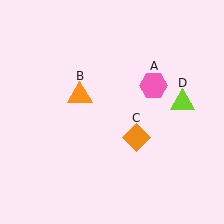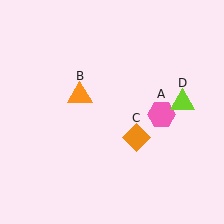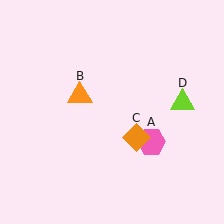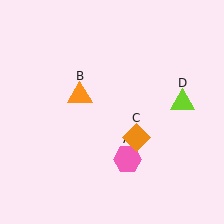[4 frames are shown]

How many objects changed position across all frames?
1 object changed position: pink hexagon (object A).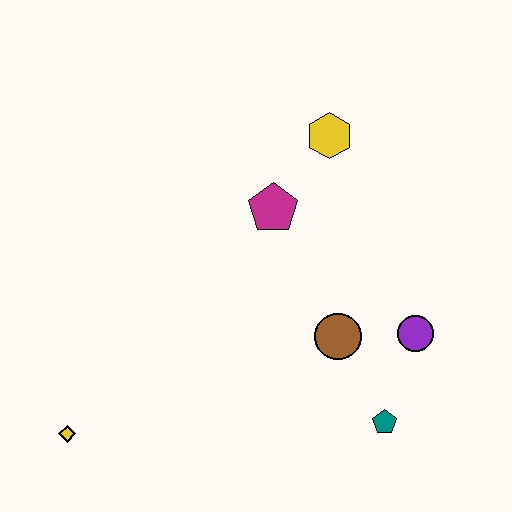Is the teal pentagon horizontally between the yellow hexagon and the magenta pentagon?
No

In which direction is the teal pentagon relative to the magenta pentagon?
The teal pentagon is below the magenta pentagon.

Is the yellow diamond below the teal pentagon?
Yes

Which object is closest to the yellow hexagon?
The magenta pentagon is closest to the yellow hexagon.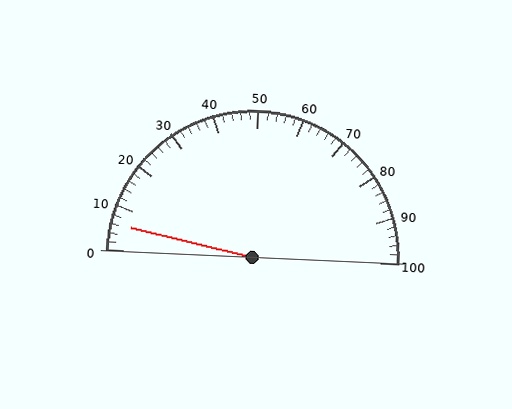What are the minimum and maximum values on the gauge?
The gauge ranges from 0 to 100.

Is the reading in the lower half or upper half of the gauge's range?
The reading is in the lower half of the range (0 to 100).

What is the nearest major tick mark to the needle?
The nearest major tick mark is 10.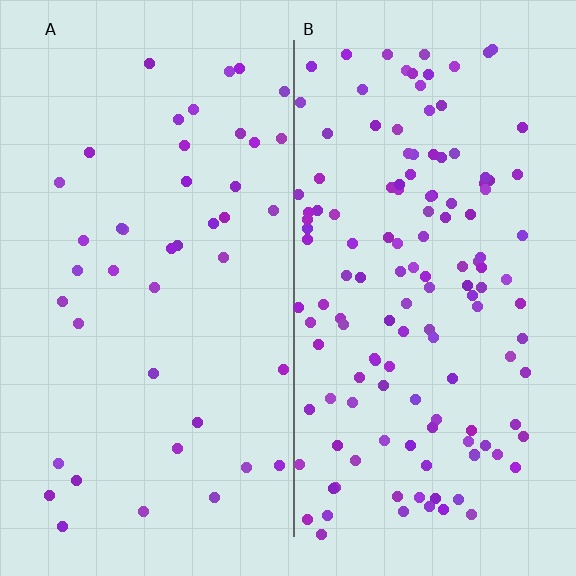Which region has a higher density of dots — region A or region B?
B (the right).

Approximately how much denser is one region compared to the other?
Approximately 3.2× — region B over region A.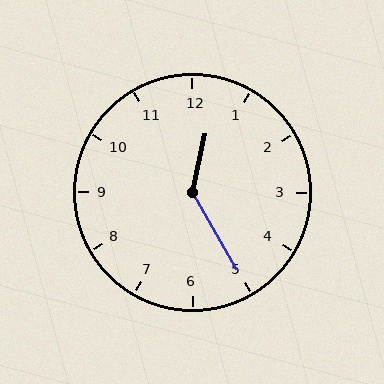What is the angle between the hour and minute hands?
Approximately 138 degrees.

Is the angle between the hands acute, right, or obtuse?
It is obtuse.